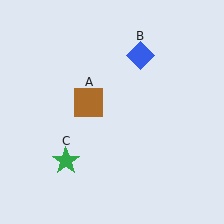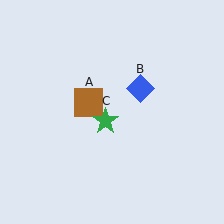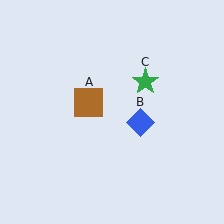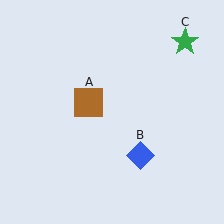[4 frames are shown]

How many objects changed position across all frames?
2 objects changed position: blue diamond (object B), green star (object C).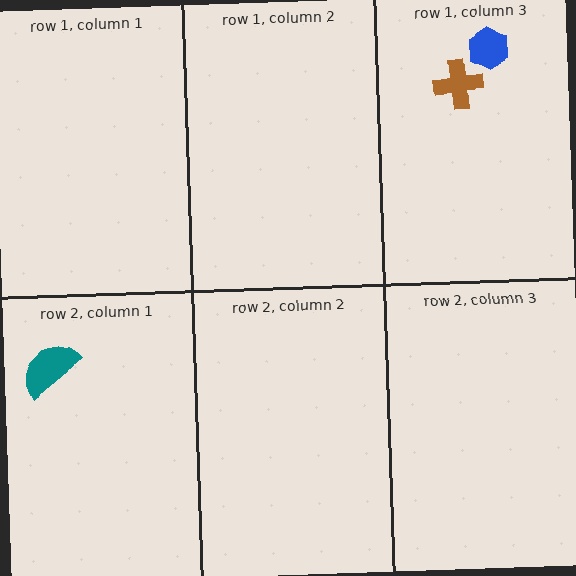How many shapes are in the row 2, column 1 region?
1.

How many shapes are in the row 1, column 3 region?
2.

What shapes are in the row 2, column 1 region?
The teal semicircle.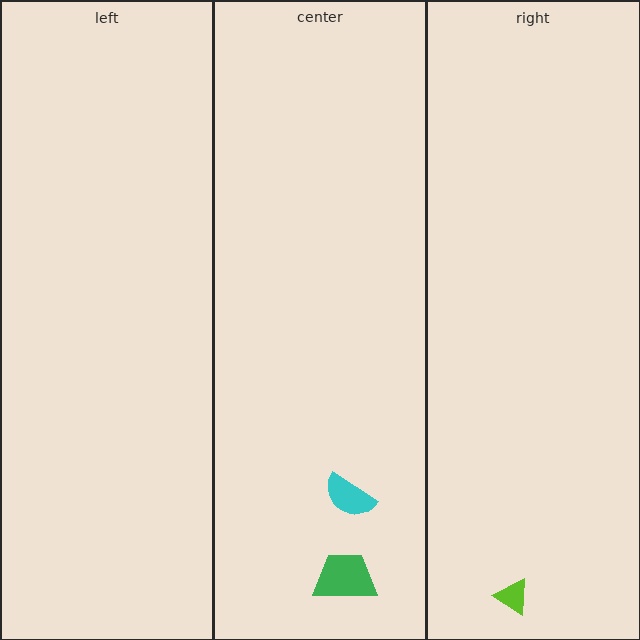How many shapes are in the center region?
2.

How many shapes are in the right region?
1.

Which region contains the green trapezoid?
The center region.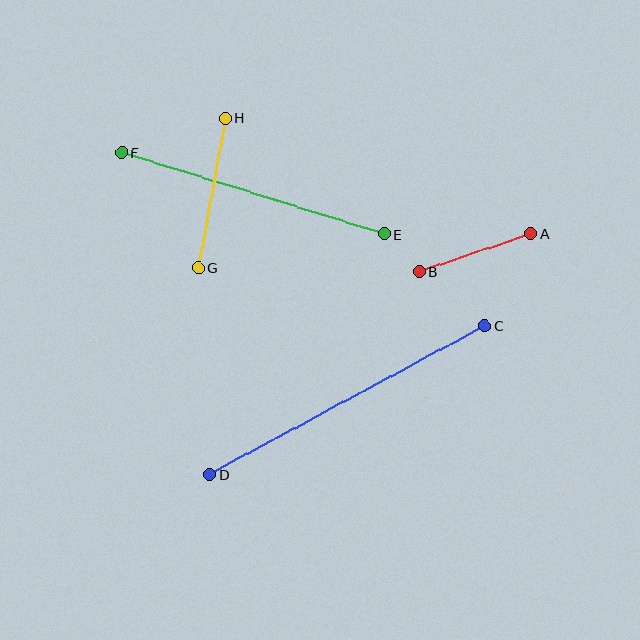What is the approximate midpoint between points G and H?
The midpoint is at approximately (212, 193) pixels.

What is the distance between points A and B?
The distance is approximately 118 pixels.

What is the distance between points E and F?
The distance is approximately 275 pixels.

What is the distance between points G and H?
The distance is approximately 152 pixels.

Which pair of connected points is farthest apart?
Points C and D are farthest apart.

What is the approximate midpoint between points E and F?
The midpoint is at approximately (253, 193) pixels.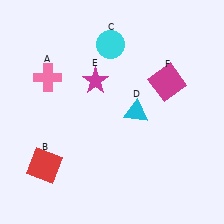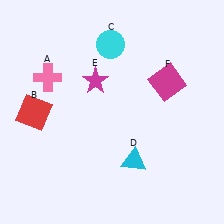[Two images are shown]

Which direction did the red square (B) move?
The red square (B) moved up.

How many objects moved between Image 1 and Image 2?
2 objects moved between the two images.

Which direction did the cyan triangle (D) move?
The cyan triangle (D) moved down.